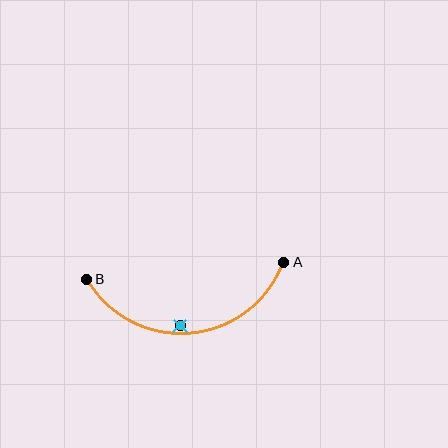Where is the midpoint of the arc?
The arc midpoint is the point on the curve farthest from the straight line joining A and B. It sits below that line.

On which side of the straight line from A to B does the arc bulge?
The arc bulges below the straight line connecting A and B.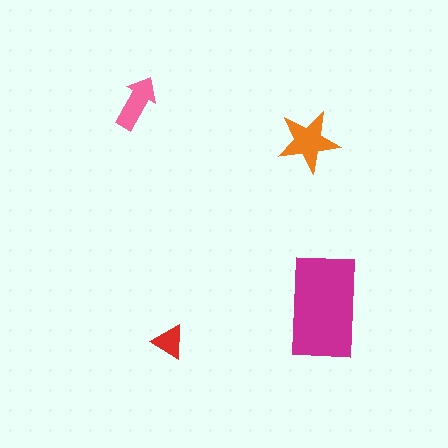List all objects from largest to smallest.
The magenta rectangle, the orange star, the pink arrow, the red triangle.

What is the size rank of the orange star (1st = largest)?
2nd.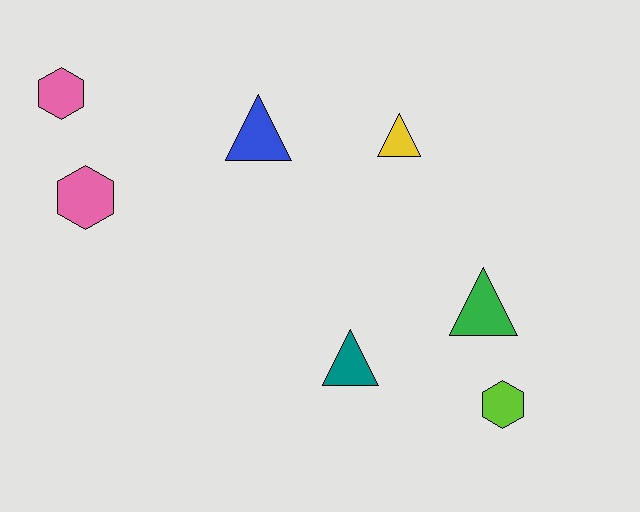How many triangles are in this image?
There are 4 triangles.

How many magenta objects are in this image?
There are no magenta objects.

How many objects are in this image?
There are 7 objects.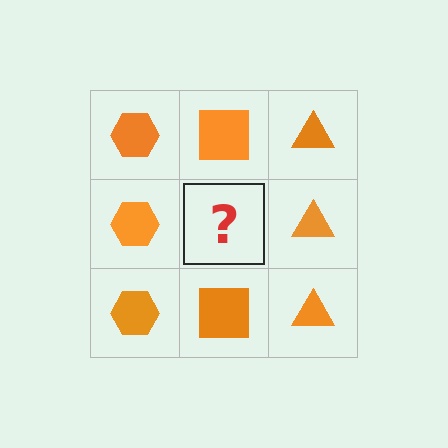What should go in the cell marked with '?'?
The missing cell should contain an orange square.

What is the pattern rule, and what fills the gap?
The rule is that each column has a consistent shape. The gap should be filled with an orange square.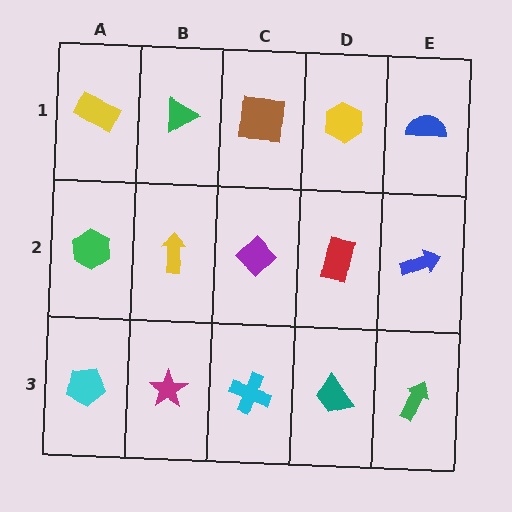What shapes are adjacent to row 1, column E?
A blue arrow (row 2, column E), a yellow hexagon (row 1, column D).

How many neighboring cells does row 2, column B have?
4.